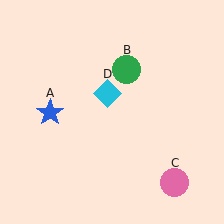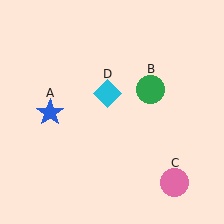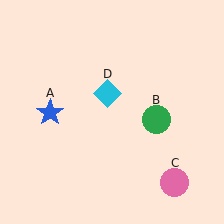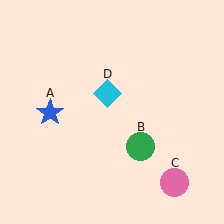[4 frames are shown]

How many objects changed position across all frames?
1 object changed position: green circle (object B).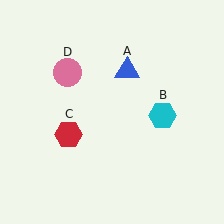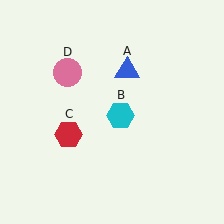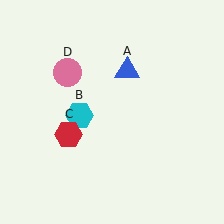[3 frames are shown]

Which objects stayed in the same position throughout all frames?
Blue triangle (object A) and red hexagon (object C) and pink circle (object D) remained stationary.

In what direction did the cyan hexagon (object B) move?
The cyan hexagon (object B) moved left.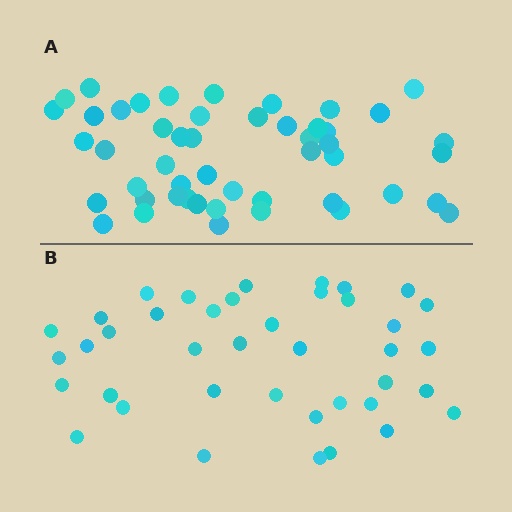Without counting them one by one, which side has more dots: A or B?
Region A (the top region) has more dots.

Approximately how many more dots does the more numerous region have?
Region A has roughly 8 or so more dots than region B.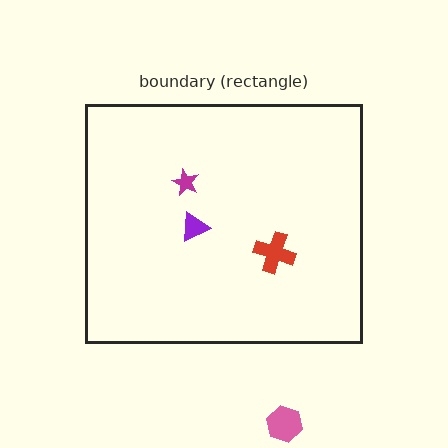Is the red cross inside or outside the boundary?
Inside.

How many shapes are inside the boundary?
3 inside, 1 outside.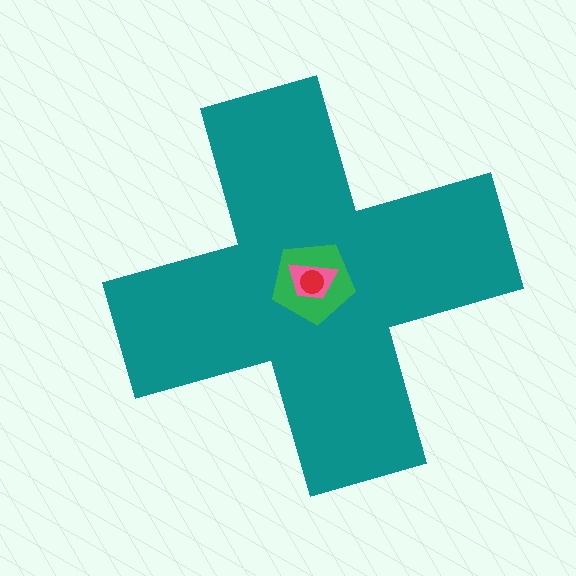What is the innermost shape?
The red circle.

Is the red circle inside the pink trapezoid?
Yes.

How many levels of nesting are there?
4.